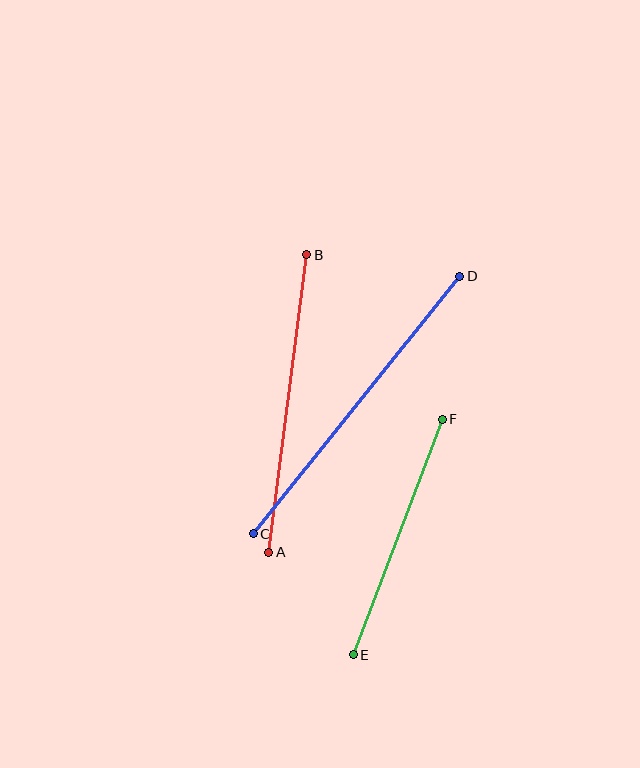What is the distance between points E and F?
The distance is approximately 252 pixels.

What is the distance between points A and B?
The distance is approximately 300 pixels.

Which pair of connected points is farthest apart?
Points C and D are farthest apart.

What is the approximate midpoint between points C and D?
The midpoint is at approximately (357, 405) pixels.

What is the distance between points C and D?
The distance is approximately 330 pixels.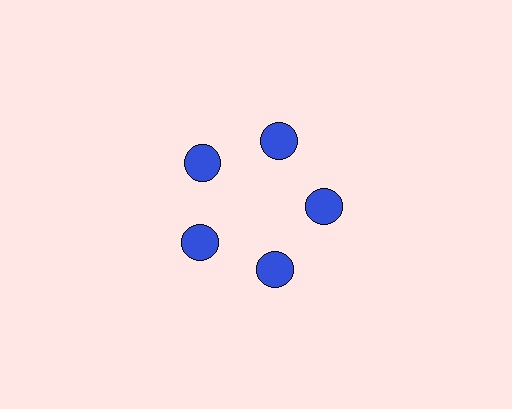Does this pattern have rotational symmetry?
Yes, this pattern has 5-fold rotational symmetry. It looks the same after rotating 72 degrees around the center.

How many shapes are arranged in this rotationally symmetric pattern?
There are 5 shapes, arranged in 5 groups of 1.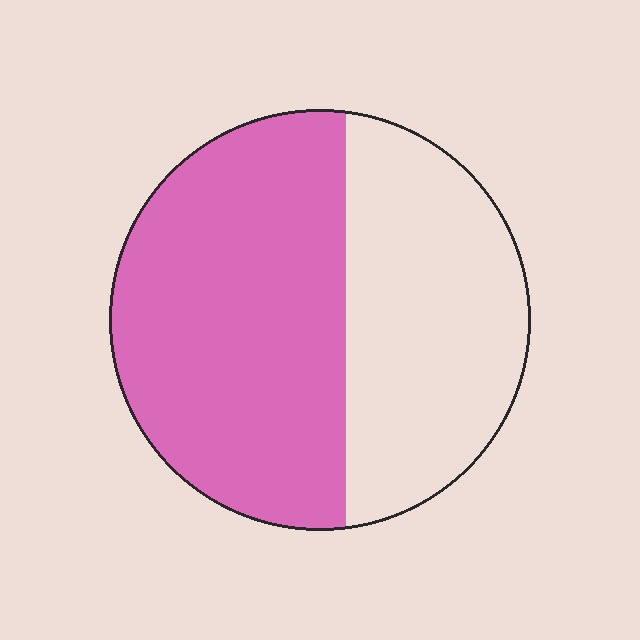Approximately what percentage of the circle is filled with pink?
Approximately 60%.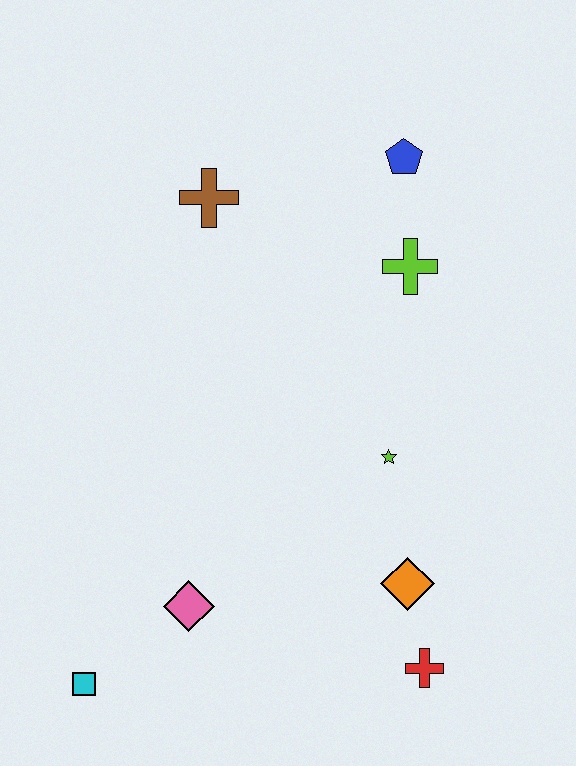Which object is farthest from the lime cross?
The cyan square is farthest from the lime cross.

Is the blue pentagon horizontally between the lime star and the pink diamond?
No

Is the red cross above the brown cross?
No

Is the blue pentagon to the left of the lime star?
No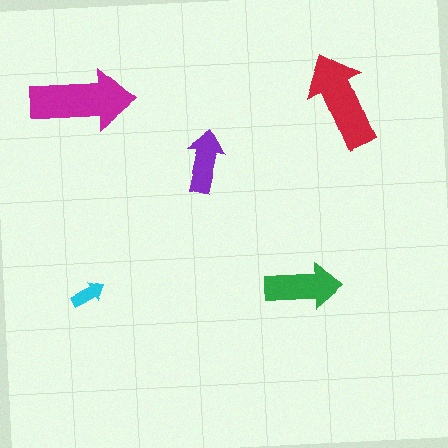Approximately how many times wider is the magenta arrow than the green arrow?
About 1.5 times wider.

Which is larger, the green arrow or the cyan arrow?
The green one.